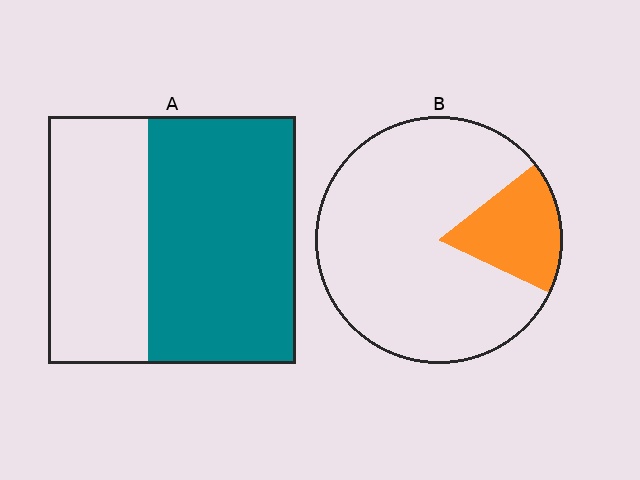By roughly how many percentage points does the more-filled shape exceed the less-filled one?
By roughly 40 percentage points (A over B).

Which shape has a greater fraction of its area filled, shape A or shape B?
Shape A.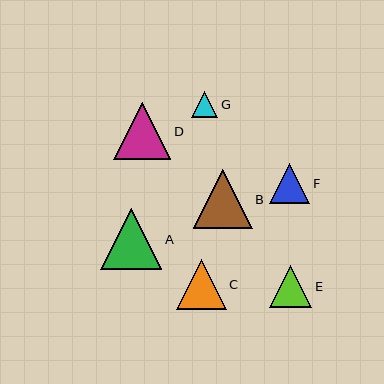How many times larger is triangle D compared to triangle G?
Triangle D is approximately 2.2 times the size of triangle G.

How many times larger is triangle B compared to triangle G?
Triangle B is approximately 2.3 times the size of triangle G.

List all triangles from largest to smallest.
From largest to smallest: A, B, D, C, E, F, G.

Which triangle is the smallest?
Triangle G is the smallest with a size of approximately 26 pixels.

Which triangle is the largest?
Triangle A is the largest with a size of approximately 61 pixels.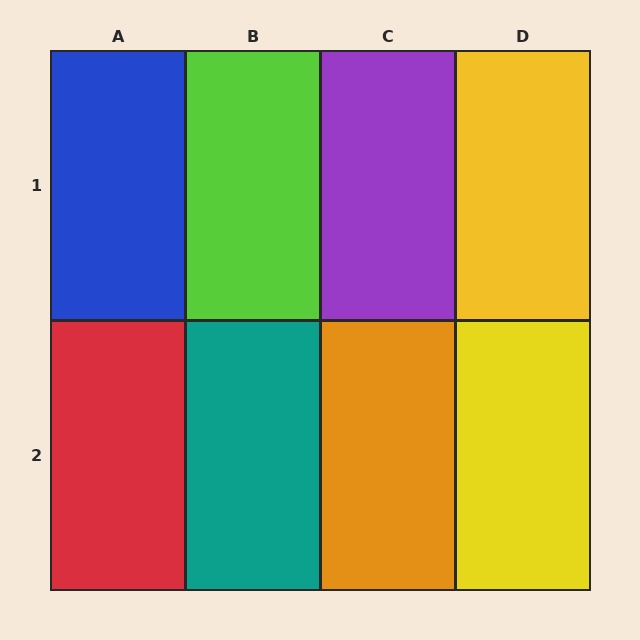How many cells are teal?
1 cell is teal.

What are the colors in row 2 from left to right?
Red, teal, orange, yellow.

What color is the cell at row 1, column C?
Purple.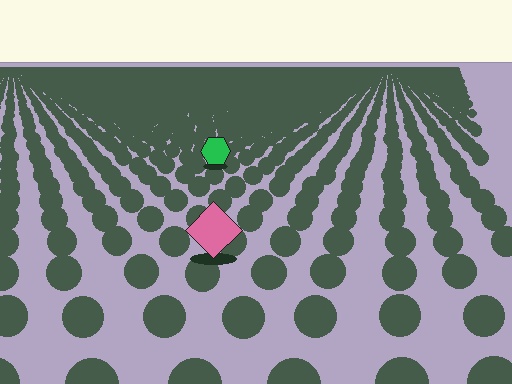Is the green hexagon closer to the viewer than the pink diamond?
No. The pink diamond is closer — you can tell from the texture gradient: the ground texture is coarser near it.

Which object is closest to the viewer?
The pink diamond is closest. The texture marks near it are larger and more spread out.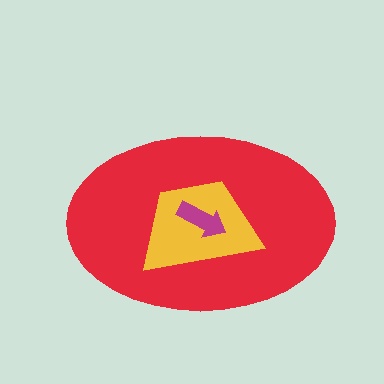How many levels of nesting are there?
3.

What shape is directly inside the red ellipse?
The yellow trapezoid.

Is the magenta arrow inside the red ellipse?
Yes.